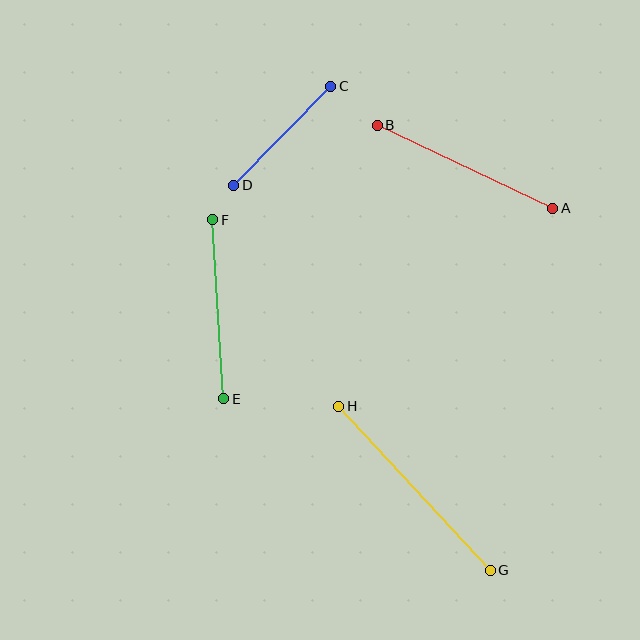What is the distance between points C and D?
The distance is approximately 138 pixels.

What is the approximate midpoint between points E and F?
The midpoint is at approximately (218, 309) pixels.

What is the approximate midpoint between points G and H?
The midpoint is at approximately (414, 488) pixels.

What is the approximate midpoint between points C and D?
The midpoint is at approximately (282, 136) pixels.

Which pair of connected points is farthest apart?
Points G and H are farthest apart.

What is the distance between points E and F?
The distance is approximately 179 pixels.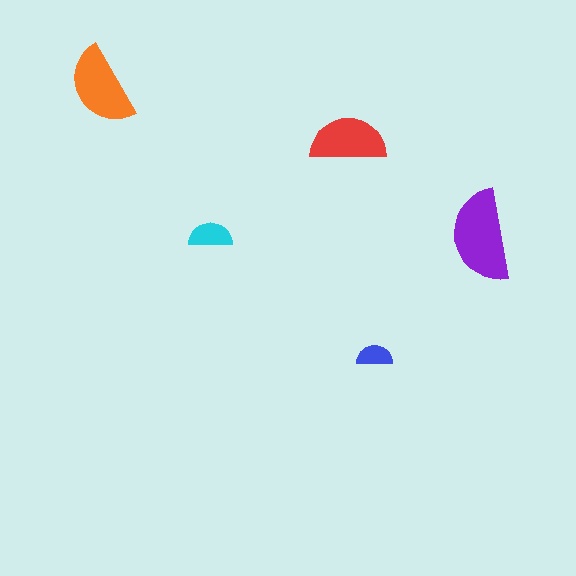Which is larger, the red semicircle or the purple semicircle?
The purple one.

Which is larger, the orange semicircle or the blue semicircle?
The orange one.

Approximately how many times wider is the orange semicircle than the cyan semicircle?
About 2 times wider.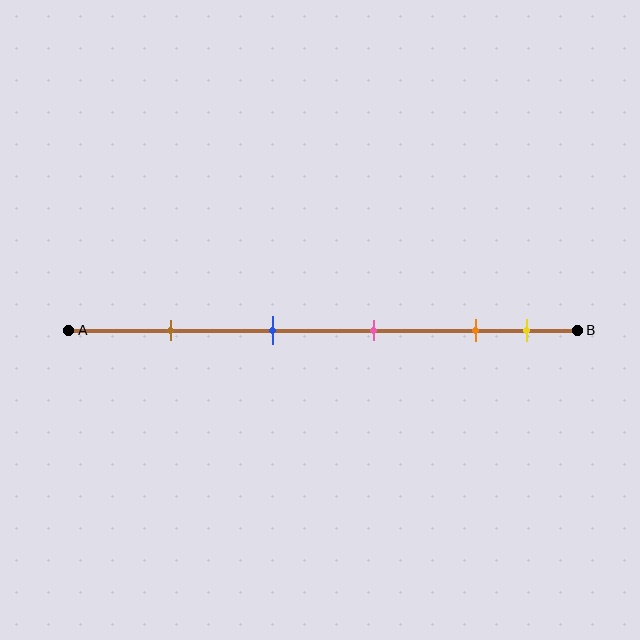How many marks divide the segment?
There are 5 marks dividing the segment.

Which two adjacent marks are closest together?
The orange and yellow marks are the closest adjacent pair.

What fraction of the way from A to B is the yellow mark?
The yellow mark is approximately 90% (0.9) of the way from A to B.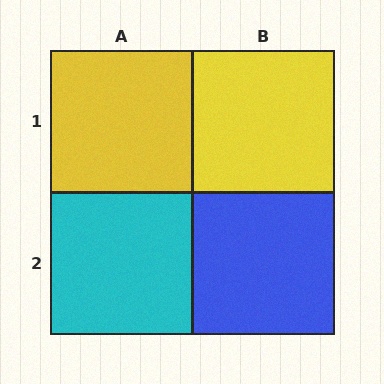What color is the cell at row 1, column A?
Yellow.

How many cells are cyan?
1 cell is cyan.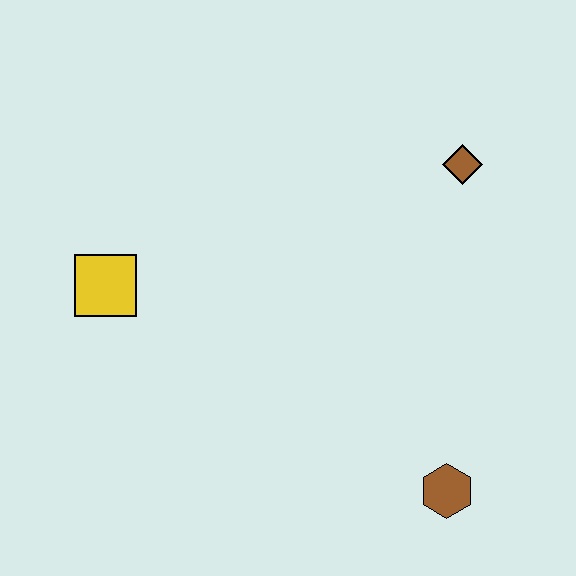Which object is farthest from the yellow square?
The brown hexagon is farthest from the yellow square.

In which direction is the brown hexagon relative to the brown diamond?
The brown hexagon is below the brown diamond.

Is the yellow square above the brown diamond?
No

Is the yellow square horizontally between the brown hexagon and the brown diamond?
No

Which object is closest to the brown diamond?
The brown hexagon is closest to the brown diamond.